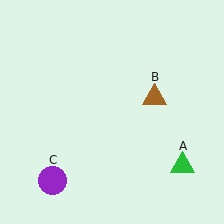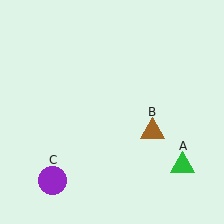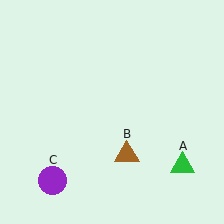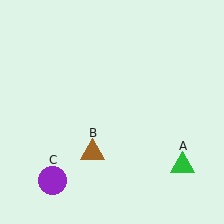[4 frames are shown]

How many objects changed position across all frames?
1 object changed position: brown triangle (object B).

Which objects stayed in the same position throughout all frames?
Green triangle (object A) and purple circle (object C) remained stationary.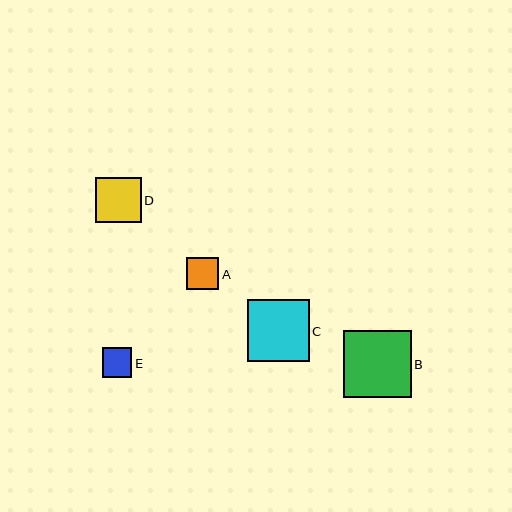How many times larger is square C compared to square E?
Square C is approximately 2.1 times the size of square E.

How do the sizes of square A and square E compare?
Square A and square E are approximately the same size.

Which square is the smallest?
Square E is the smallest with a size of approximately 30 pixels.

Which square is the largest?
Square B is the largest with a size of approximately 67 pixels.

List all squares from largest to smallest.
From largest to smallest: B, C, D, A, E.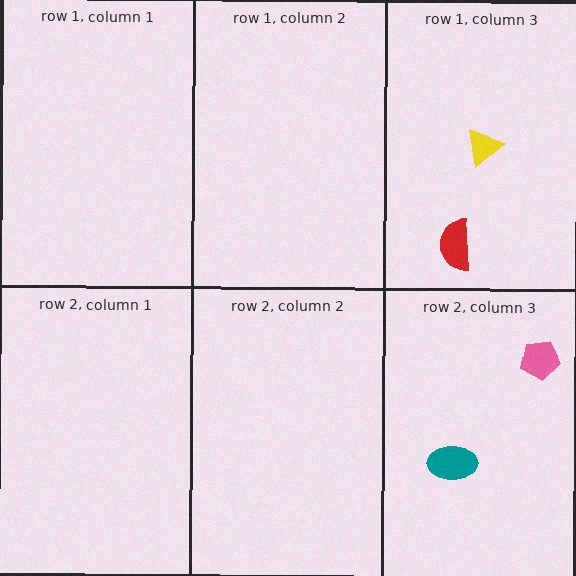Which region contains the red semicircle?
The row 1, column 3 region.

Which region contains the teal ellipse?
The row 2, column 3 region.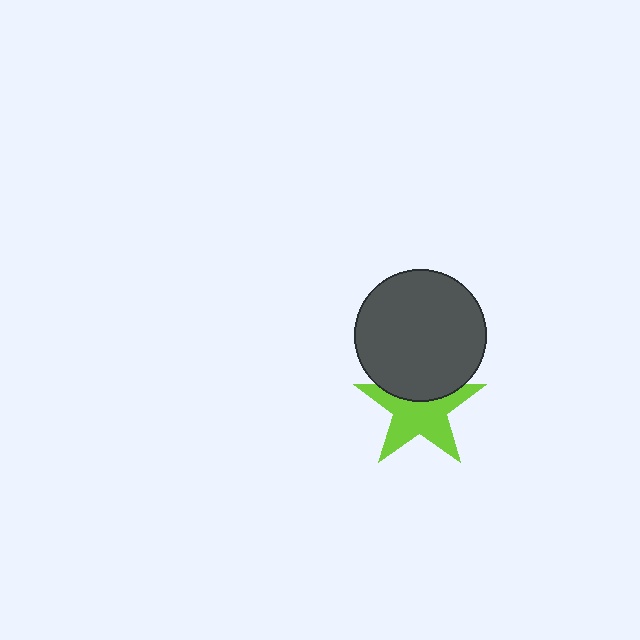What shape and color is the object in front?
The object in front is a dark gray circle.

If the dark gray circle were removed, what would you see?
You would see the complete lime star.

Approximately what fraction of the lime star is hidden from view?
Roughly 34% of the lime star is hidden behind the dark gray circle.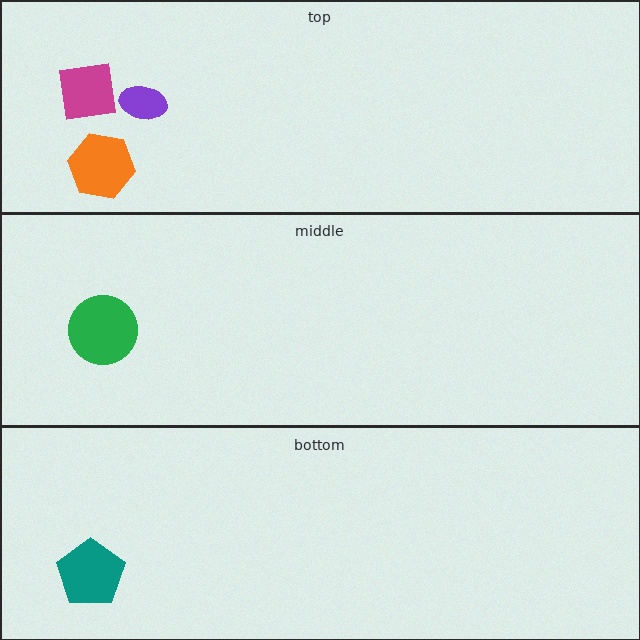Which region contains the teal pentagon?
The bottom region.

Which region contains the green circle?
The middle region.